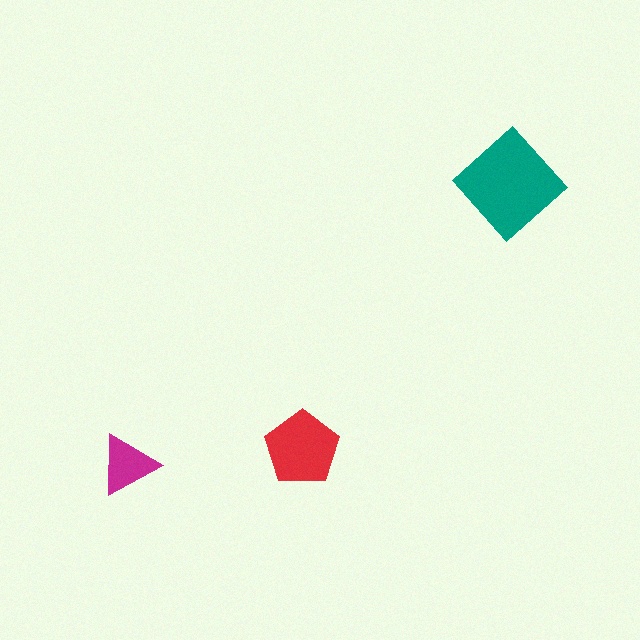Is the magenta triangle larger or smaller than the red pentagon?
Smaller.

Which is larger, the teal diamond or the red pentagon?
The teal diamond.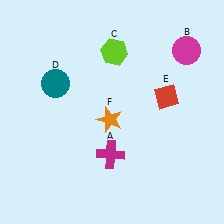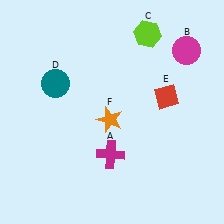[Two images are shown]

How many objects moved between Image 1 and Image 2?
1 object moved between the two images.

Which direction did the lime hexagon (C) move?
The lime hexagon (C) moved right.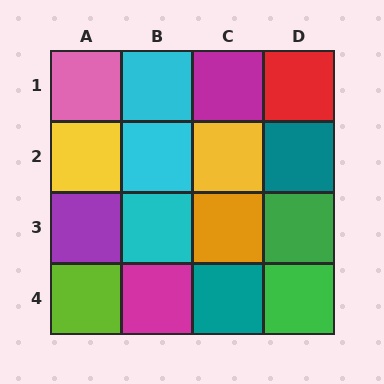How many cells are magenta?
2 cells are magenta.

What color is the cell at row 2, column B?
Cyan.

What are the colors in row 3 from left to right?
Purple, cyan, orange, green.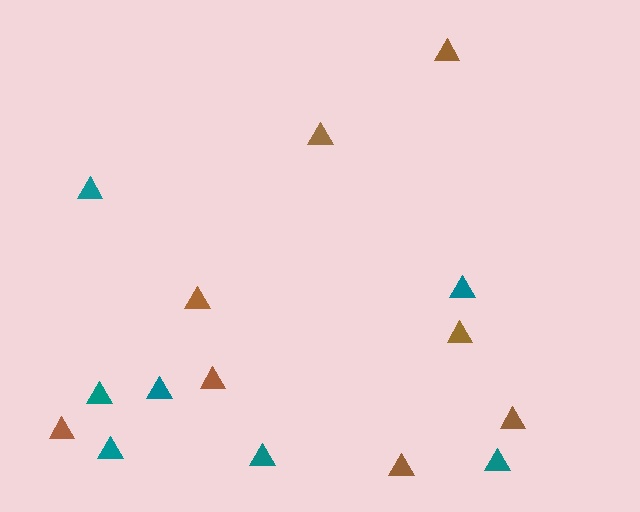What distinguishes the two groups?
There are 2 groups: one group of teal triangles (7) and one group of brown triangles (8).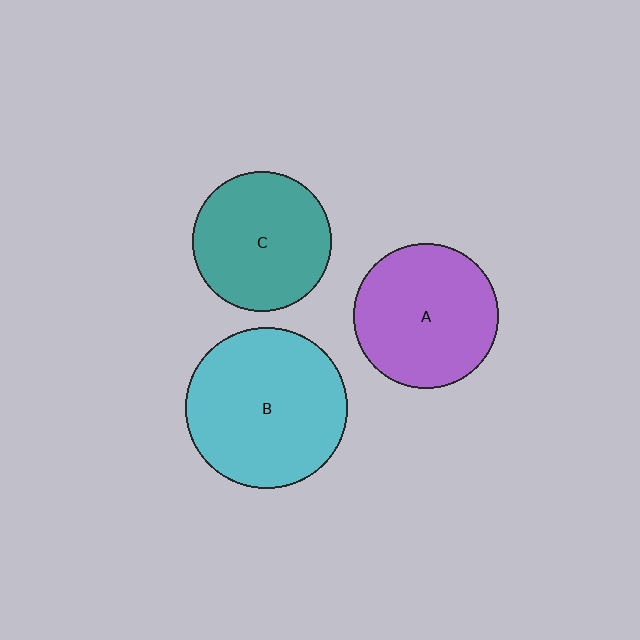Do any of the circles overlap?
No, none of the circles overlap.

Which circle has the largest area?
Circle B (cyan).